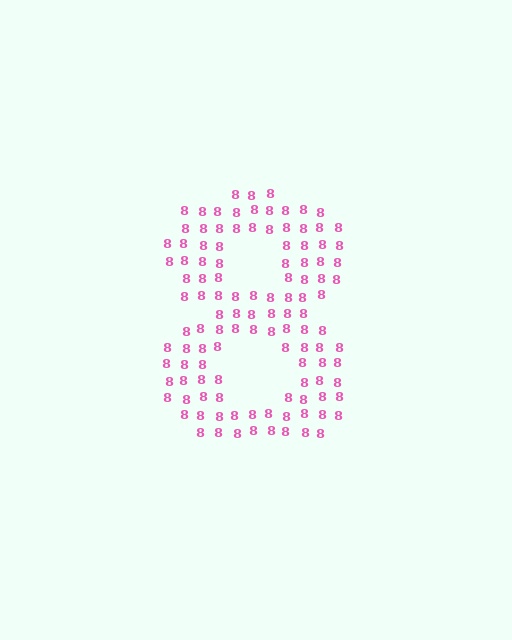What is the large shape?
The large shape is the digit 8.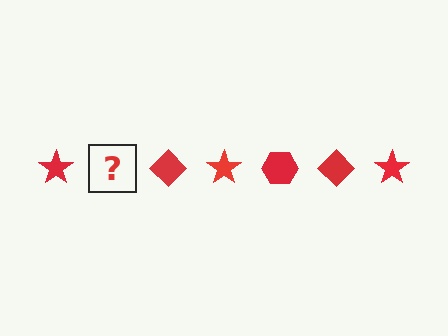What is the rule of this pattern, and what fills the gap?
The rule is that the pattern cycles through star, hexagon, diamond shapes in red. The gap should be filled with a red hexagon.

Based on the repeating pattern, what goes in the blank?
The blank should be a red hexagon.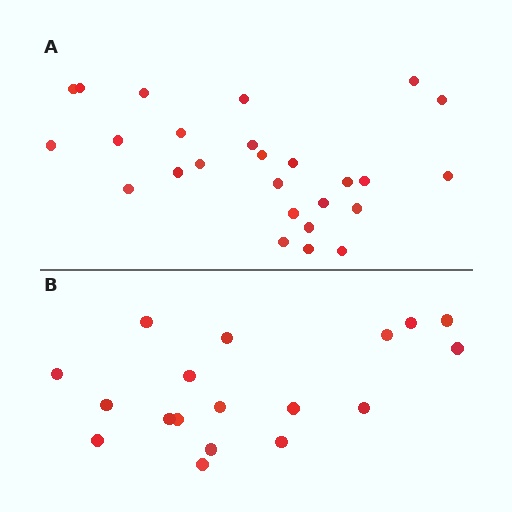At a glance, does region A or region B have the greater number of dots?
Region A (the top region) has more dots.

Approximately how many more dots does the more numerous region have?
Region A has roughly 8 or so more dots than region B.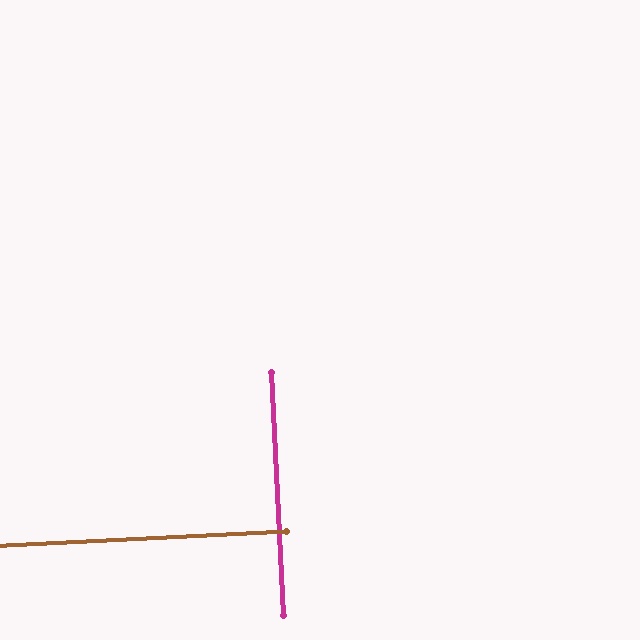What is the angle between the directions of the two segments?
Approximately 90 degrees.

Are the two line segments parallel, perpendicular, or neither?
Perpendicular — they meet at approximately 90°.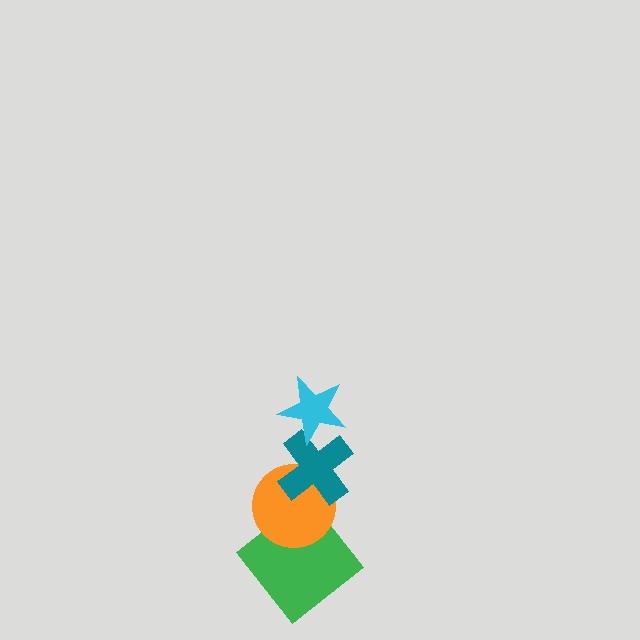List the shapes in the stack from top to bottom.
From top to bottom: the cyan star, the teal cross, the orange circle, the green diamond.